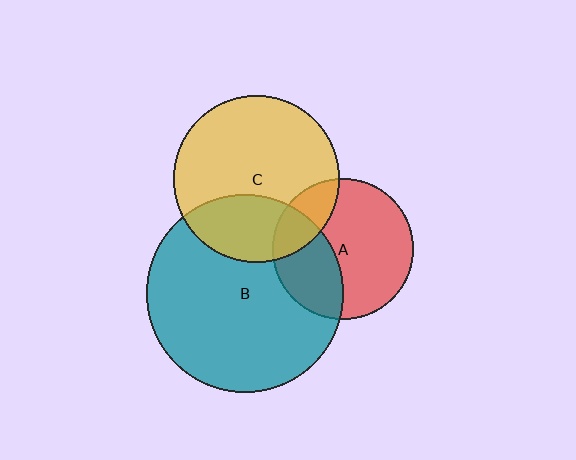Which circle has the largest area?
Circle B (teal).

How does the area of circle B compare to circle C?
Approximately 1.4 times.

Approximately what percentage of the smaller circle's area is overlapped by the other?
Approximately 20%.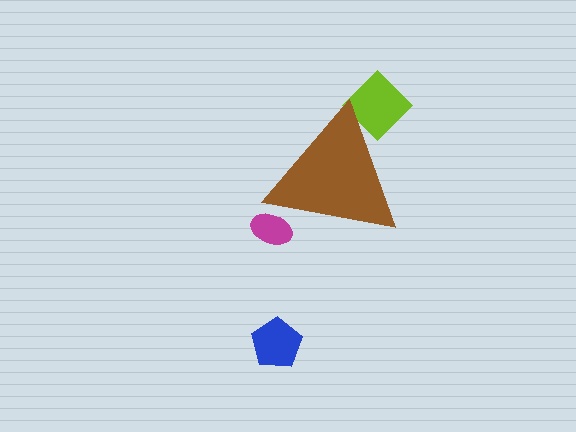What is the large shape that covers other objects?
A brown triangle.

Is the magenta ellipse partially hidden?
Yes, the magenta ellipse is partially hidden behind the brown triangle.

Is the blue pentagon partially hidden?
No, the blue pentagon is fully visible.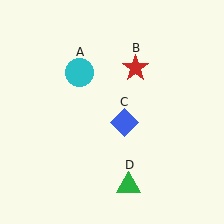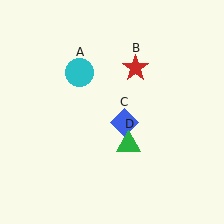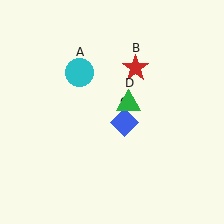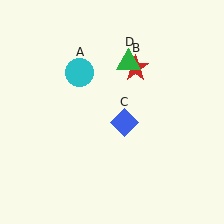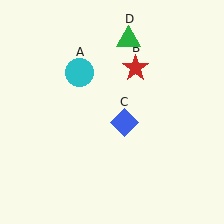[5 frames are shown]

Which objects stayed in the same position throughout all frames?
Cyan circle (object A) and red star (object B) and blue diamond (object C) remained stationary.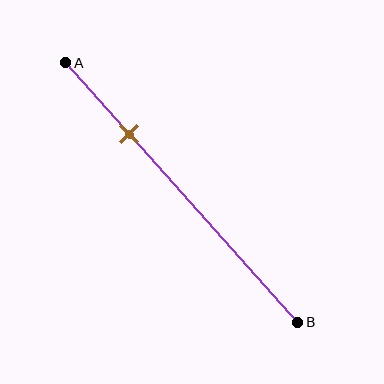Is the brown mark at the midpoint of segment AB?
No, the mark is at about 30% from A, not at the 50% midpoint.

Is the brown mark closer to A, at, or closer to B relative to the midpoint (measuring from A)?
The brown mark is closer to point A than the midpoint of segment AB.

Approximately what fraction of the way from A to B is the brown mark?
The brown mark is approximately 30% of the way from A to B.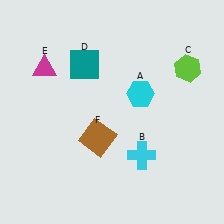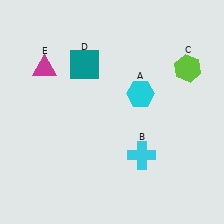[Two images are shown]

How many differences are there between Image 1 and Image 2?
There is 1 difference between the two images.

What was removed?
The brown square (F) was removed in Image 2.